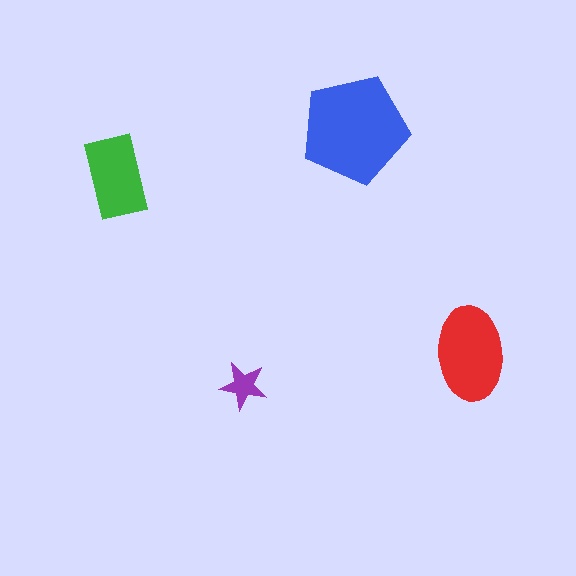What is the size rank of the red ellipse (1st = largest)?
2nd.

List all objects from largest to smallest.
The blue pentagon, the red ellipse, the green rectangle, the purple star.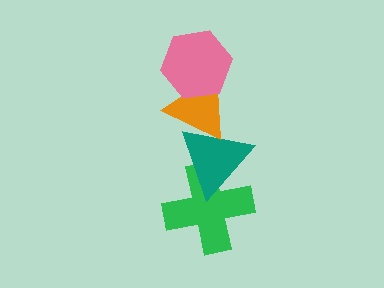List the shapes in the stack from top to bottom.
From top to bottom: the pink hexagon, the orange triangle, the teal triangle, the green cross.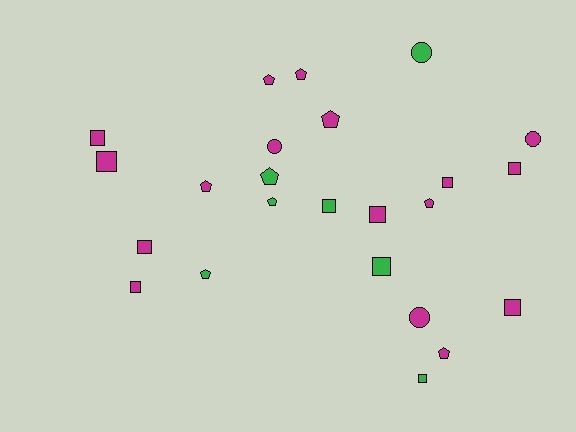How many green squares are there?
There are 3 green squares.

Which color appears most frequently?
Magenta, with 17 objects.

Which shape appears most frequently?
Square, with 11 objects.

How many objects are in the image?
There are 24 objects.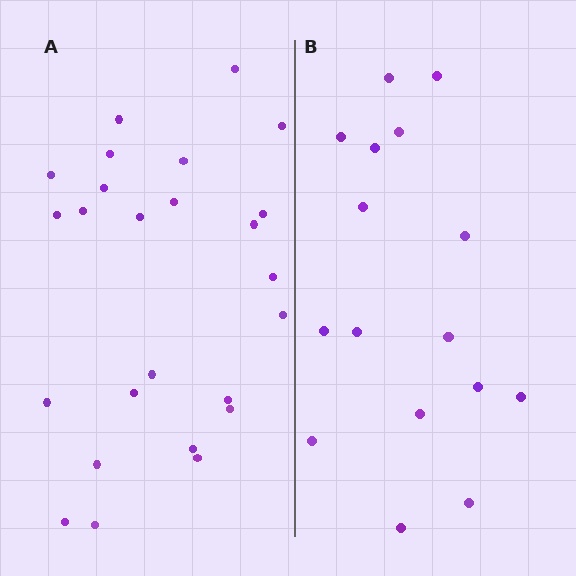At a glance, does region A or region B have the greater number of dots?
Region A (the left region) has more dots.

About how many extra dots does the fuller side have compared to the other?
Region A has roughly 8 or so more dots than region B.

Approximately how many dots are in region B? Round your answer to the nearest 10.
About 20 dots. (The exact count is 16, which rounds to 20.)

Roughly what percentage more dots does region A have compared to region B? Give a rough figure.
About 55% more.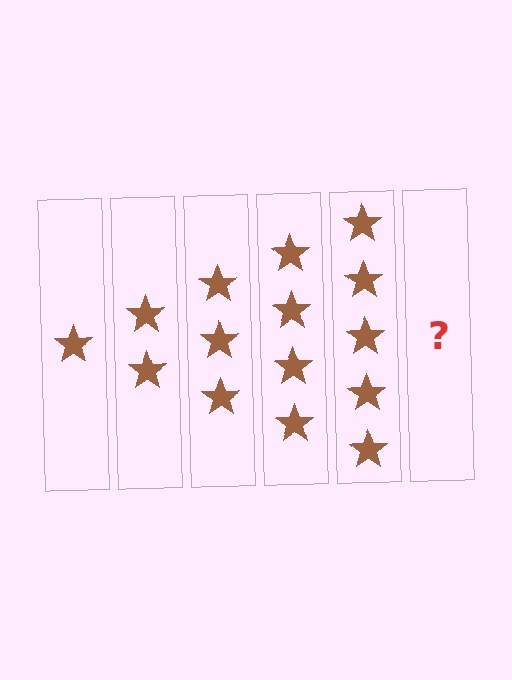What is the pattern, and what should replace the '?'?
The pattern is that each step adds one more star. The '?' should be 6 stars.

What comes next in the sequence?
The next element should be 6 stars.